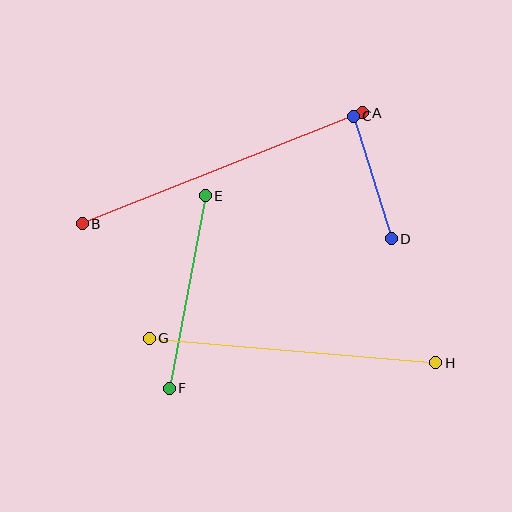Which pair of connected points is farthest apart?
Points A and B are farthest apart.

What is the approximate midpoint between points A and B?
The midpoint is at approximately (222, 168) pixels.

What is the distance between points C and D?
The distance is approximately 128 pixels.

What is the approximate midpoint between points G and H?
The midpoint is at approximately (293, 351) pixels.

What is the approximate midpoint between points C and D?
The midpoint is at approximately (372, 177) pixels.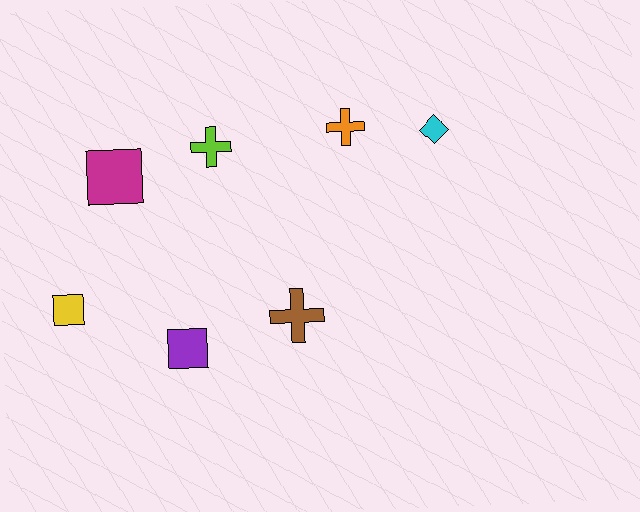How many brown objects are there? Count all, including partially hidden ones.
There is 1 brown object.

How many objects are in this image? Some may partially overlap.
There are 7 objects.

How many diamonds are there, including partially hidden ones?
There is 1 diamond.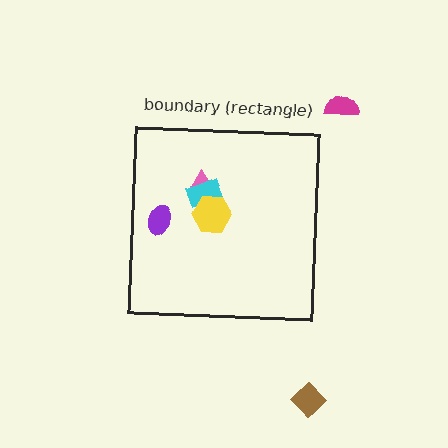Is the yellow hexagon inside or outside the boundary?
Inside.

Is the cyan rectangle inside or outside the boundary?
Inside.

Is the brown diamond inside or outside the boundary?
Outside.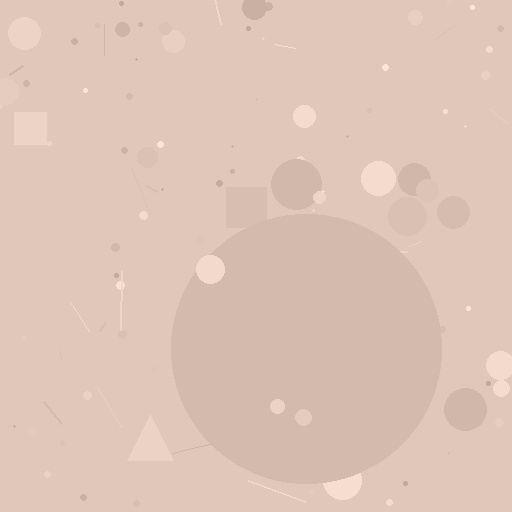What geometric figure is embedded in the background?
A circle is embedded in the background.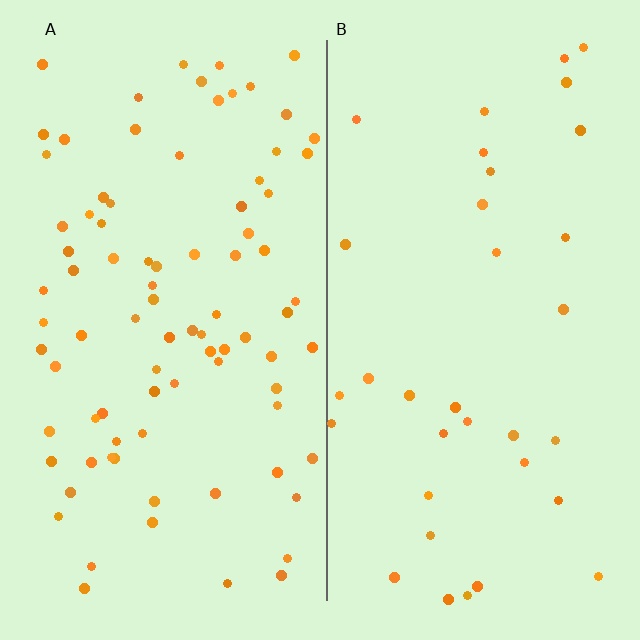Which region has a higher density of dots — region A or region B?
A (the left).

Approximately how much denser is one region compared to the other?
Approximately 2.5× — region A over region B.